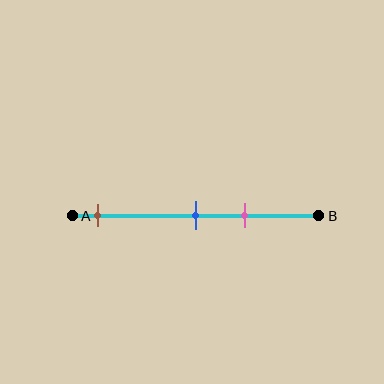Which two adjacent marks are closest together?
The blue and pink marks are the closest adjacent pair.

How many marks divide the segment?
There are 3 marks dividing the segment.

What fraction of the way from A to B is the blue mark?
The blue mark is approximately 50% (0.5) of the way from A to B.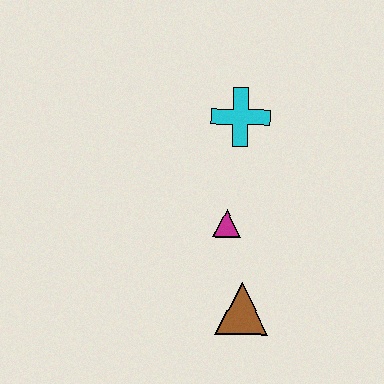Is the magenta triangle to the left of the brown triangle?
Yes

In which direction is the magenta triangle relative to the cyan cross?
The magenta triangle is below the cyan cross.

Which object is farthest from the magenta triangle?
The cyan cross is farthest from the magenta triangle.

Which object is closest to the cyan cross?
The magenta triangle is closest to the cyan cross.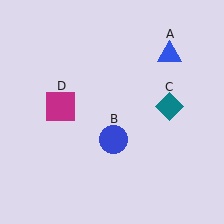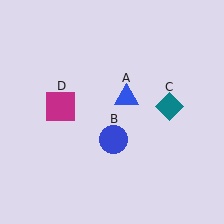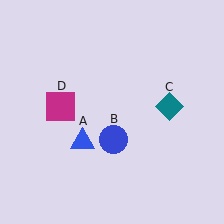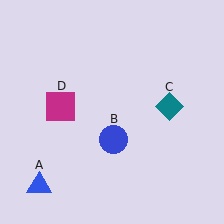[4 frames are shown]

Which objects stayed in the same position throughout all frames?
Blue circle (object B) and teal diamond (object C) and magenta square (object D) remained stationary.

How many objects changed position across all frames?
1 object changed position: blue triangle (object A).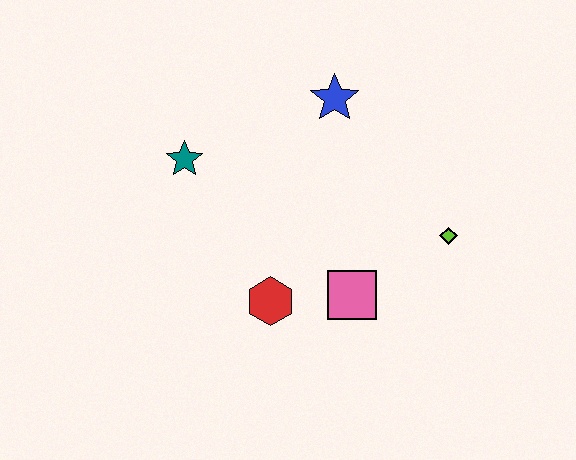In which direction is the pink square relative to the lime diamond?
The pink square is to the left of the lime diamond.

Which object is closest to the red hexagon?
The pink square is closest to the red hexagon.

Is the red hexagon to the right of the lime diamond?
No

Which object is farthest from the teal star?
The lime diamond is farthest from the teal star.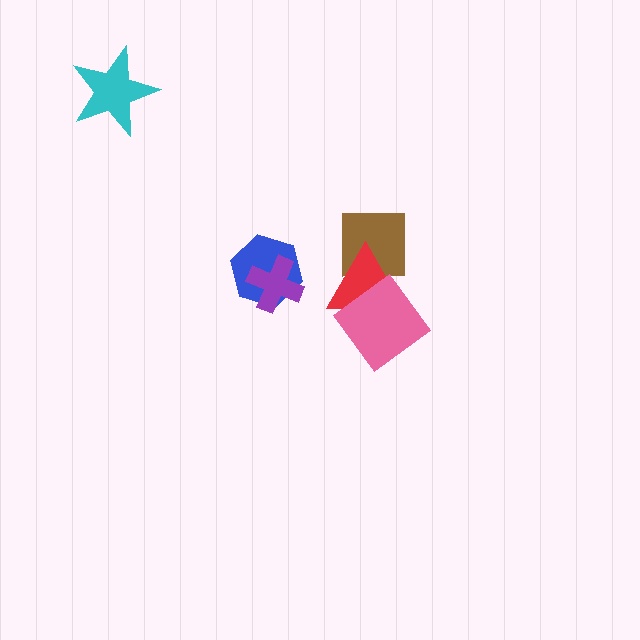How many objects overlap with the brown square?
1 object overlaps with the brown square.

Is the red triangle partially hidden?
Yes, it is partially covered by another shape.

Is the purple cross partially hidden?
No, no other shape covers it.